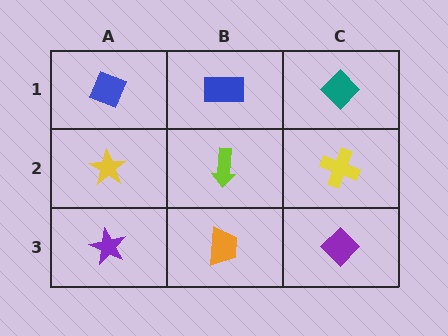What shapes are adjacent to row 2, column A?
A blue diamond (row 1, column A), a purple star (row 3, column A), a lime arrow (row 2, column B).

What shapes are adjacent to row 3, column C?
A yellow cross (row 2, column C), an orange trapezoid (row 3, column B).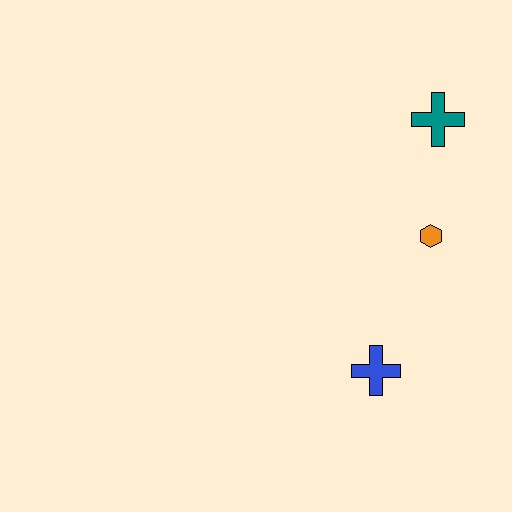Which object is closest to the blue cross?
The orange hexagon is closest to the blue cross.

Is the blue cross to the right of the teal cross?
No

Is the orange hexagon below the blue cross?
No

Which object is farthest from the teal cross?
The blue cross is farthest from the teal cross.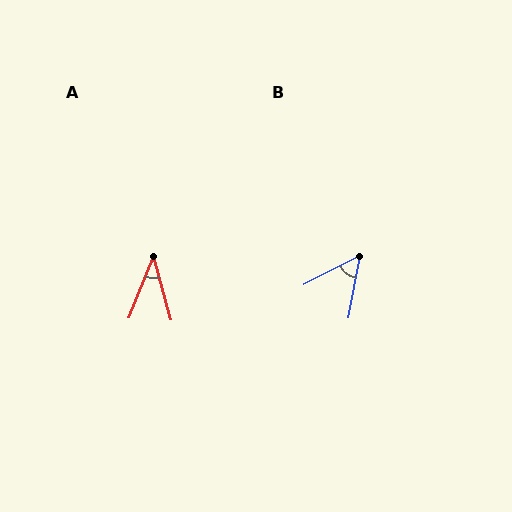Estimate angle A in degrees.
Approximately 37 degrees.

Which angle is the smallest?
A, at approximately 37 degrees.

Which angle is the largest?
B, at approximately 52 degrees.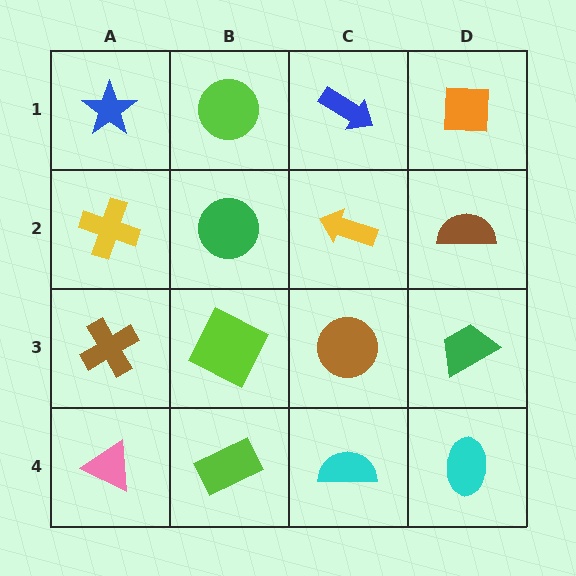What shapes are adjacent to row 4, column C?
A brown circle (row 3, column C), a lime rectangle (row 4, column B), a cyan ellipse (row 4, column D).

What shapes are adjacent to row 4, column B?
A lime square (row 3, column B), a pink triangle (row 4, column A), a cyan semicircle (row 4, column C).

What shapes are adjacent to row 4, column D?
A green trapezoid (row 3, column D), a cyan semicircle (row 4, column C).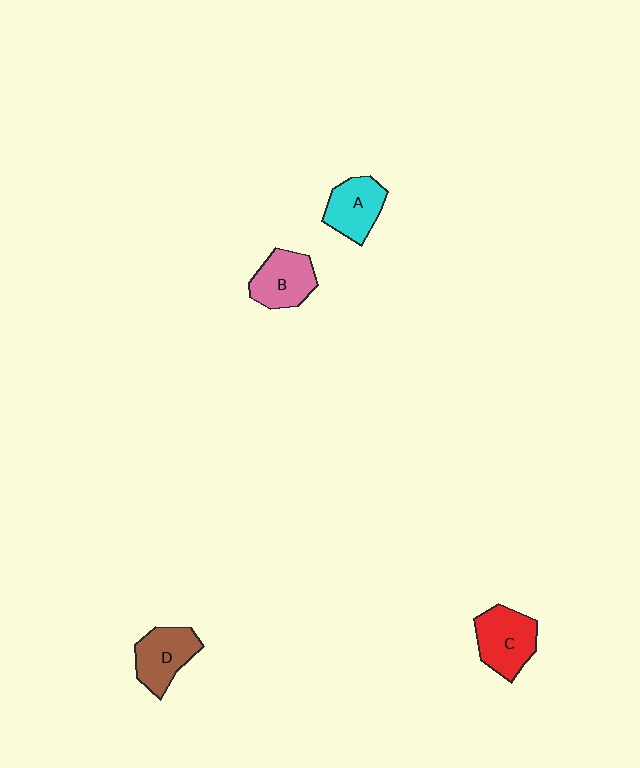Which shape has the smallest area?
Shape A (cyan).